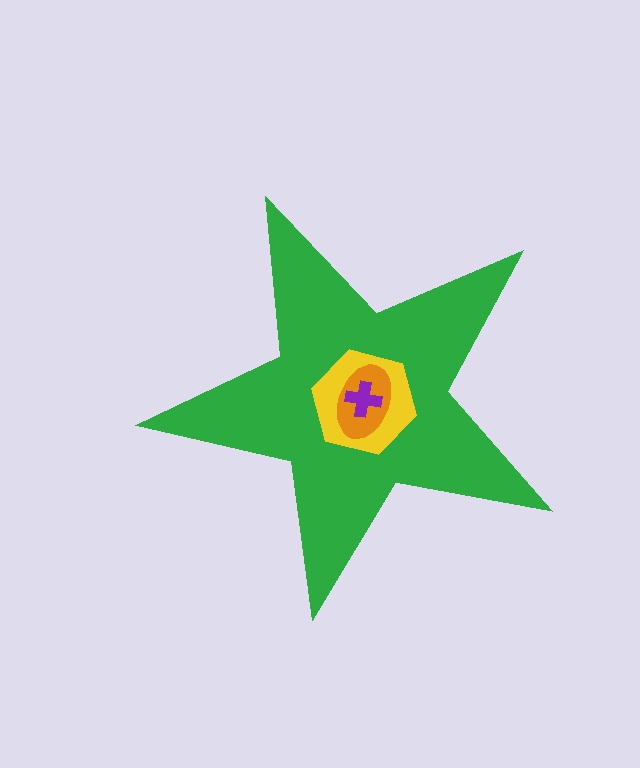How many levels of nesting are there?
4.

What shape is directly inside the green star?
The yellow hexagon.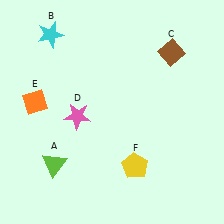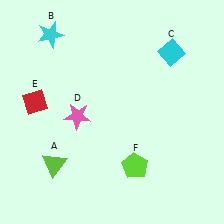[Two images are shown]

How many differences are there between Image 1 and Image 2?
There are 3 differences between the two images.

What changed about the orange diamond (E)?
In Image 1, E is orange. In Image 2, it changed to red.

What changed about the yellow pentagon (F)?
In Image 1, F is yellow. In Image 2, it changed to lime.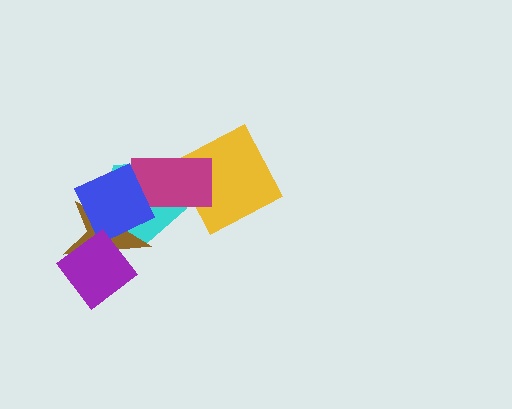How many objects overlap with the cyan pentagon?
3 objects overlap with the cyan pentagon.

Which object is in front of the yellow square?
The magenta rectangle is in front of the yellow square.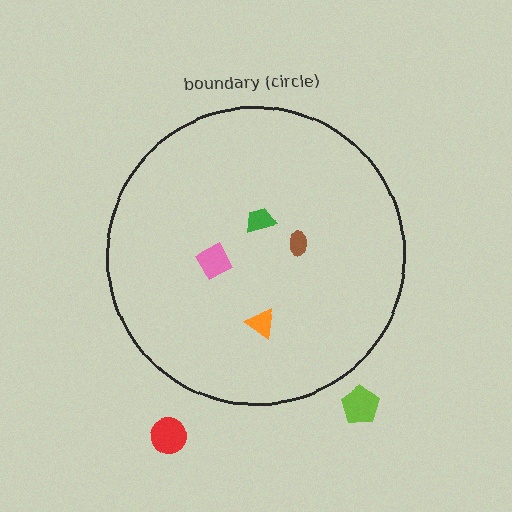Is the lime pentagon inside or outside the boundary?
Outside.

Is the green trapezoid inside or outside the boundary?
Inside.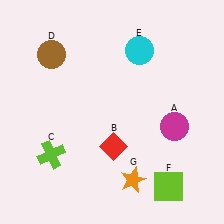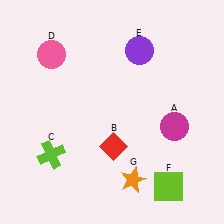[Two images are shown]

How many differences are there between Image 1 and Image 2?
There are 2 differences between the two images.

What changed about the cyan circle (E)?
In Image 1, E is cyan. In Image 2, it changed to purple.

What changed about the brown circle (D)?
In Image 1, D is brown. In Image 2, it changed to pink.